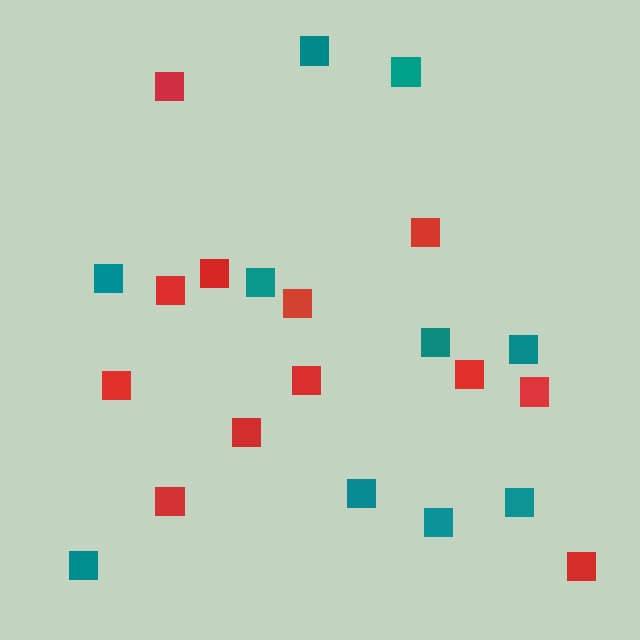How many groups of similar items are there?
There are 2 groups: one group of red squares (12) and one group of teal squares (10).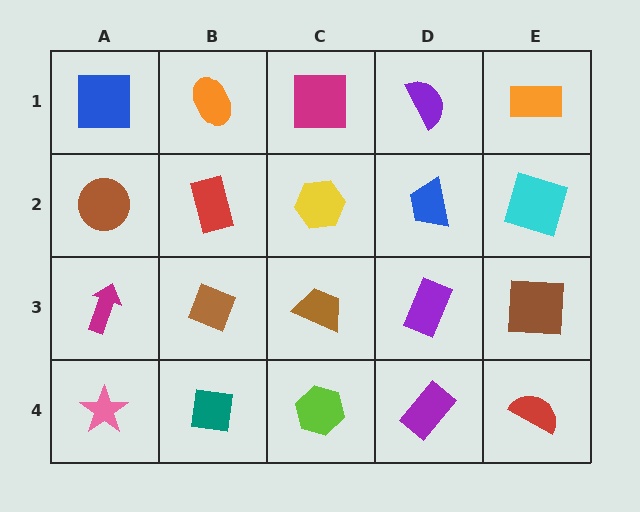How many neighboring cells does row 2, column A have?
3.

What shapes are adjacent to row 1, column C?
A yellow hexagon (row 2, column C), an orange ellipse (row 1, column B), a purple semicircle (row 1, column D).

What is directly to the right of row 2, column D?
A cyan square.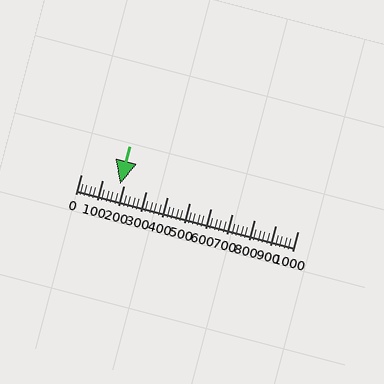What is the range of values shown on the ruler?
The ruler shows values from 0 to 1000.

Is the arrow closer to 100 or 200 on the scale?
The arrow is closer to 200.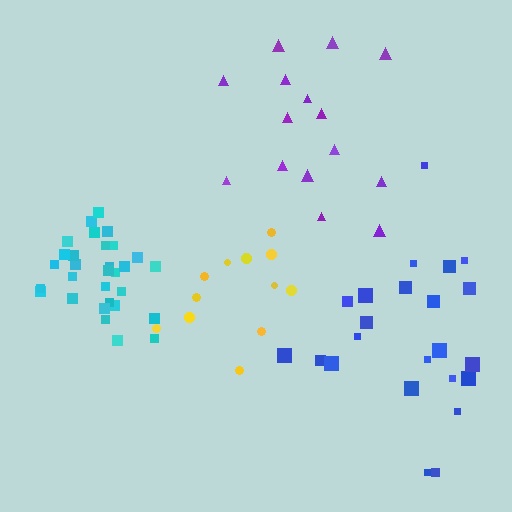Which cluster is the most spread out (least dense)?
Purple.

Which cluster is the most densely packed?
Cyan.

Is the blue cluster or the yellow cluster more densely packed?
Blue.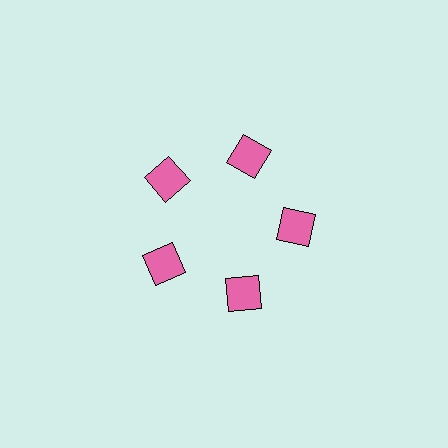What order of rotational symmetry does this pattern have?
This pattern has 5-fold rotational symmetry.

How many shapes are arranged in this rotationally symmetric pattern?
There are 5 shapes, arranged in 5 groups of 1.